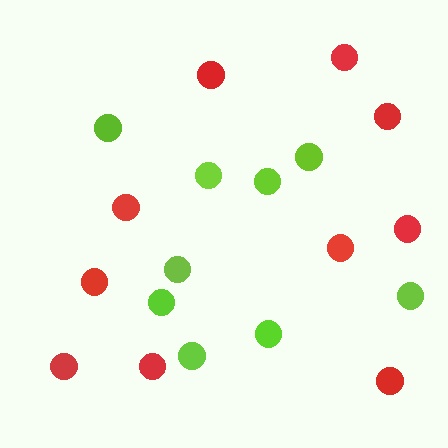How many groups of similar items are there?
There are 2 groups: one group of red circles (10) and one group of lime circles (9).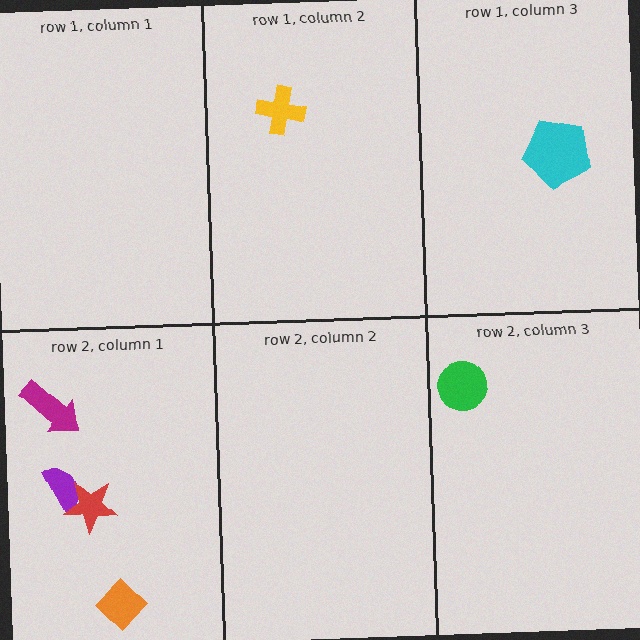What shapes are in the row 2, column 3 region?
The green circle.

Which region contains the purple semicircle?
The row 2, column 1 region.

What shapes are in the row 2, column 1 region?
The purple semicircle, the orange diamond, the magenta arrow, the red star.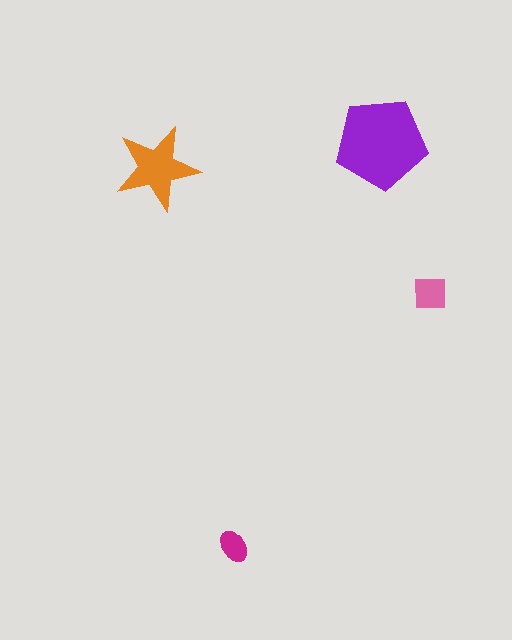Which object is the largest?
The purple pentagon.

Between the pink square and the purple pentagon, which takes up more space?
The purple pentagon.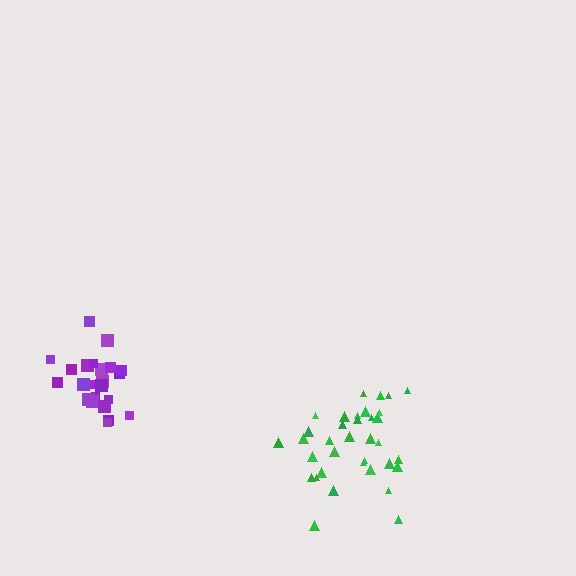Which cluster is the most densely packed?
Green.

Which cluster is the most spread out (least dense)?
Purple.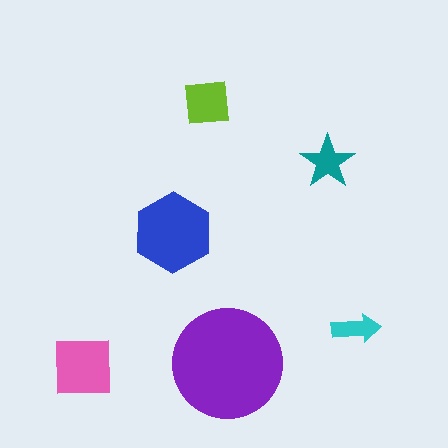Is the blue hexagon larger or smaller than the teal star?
Larger.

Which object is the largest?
The purple circle.